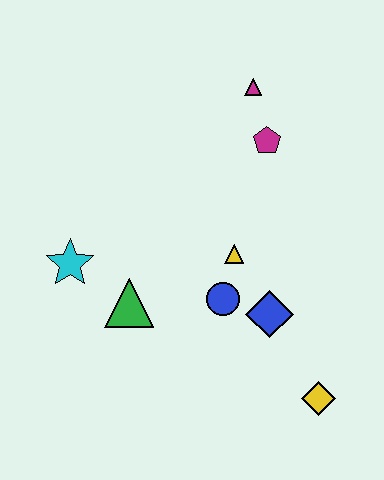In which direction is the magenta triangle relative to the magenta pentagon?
The magenta triangle is above the magenta pentagon.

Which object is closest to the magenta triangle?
The magenta pentagon is closest to the magenta triangle.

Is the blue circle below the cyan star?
Yes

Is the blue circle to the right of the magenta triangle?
No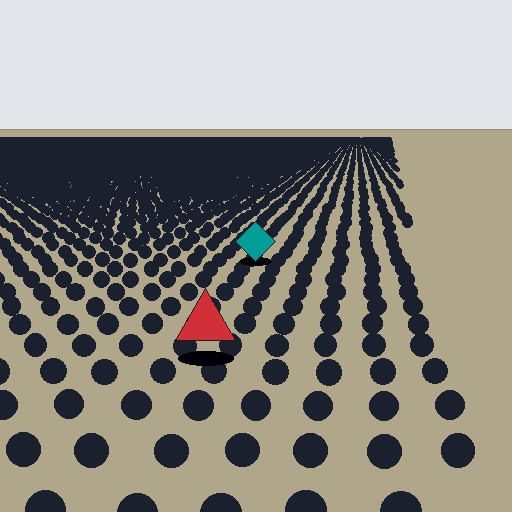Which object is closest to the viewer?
The red triangle is closest. The texture marks near it are larger and more spread out.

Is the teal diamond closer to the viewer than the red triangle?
No. The red triangle is closer — you can tell from the texture gradient: the ground texture is coarser near it.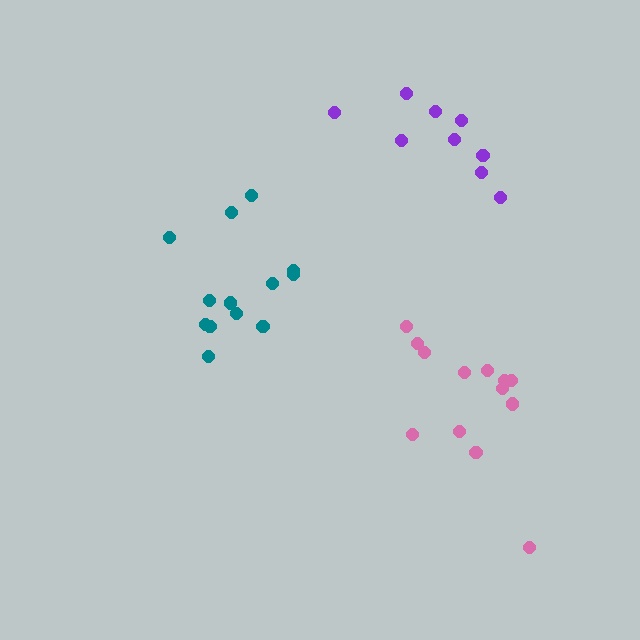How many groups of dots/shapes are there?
There are 3 groups.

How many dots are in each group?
Group 1: 13 dots, Group 2: 13 dots, Group 3: 9 dots (35 total).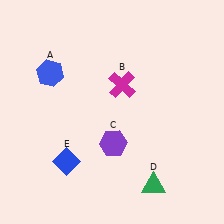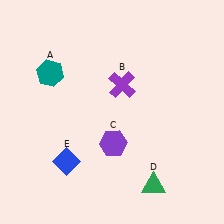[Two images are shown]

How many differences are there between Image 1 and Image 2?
There are 2 differences between the two images.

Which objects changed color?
A changed from blue to teal. B changed from magenta to purple.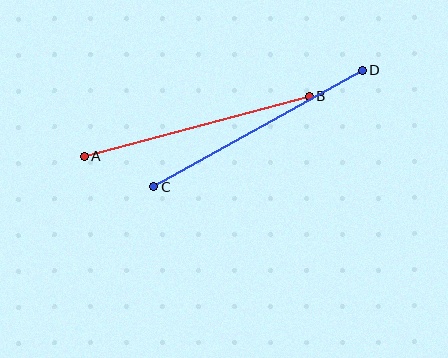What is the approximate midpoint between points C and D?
The midpoint is at approximately (258, 128) pixels.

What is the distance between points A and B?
The distance is approximately 233 pixels.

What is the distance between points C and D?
The distance is approximately 239 pixels.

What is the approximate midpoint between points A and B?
The midpoint is at approximately (197, 126) pixels.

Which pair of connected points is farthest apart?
Points C and D are farthest apart.